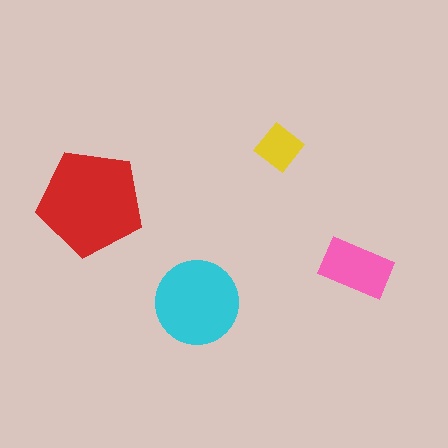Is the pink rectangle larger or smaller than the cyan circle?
Smaller.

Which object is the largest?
The red pentagon.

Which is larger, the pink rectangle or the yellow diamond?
The pink rectangle.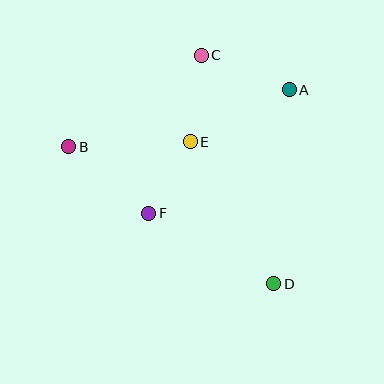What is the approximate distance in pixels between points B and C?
The distance between B and C is approximately 161 pixels.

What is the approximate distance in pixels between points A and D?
The distance between A and D is approximately 195 pixels.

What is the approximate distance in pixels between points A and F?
The distance between A and F is approximately 187 pixels.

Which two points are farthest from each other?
Points B and D are farthest from each other.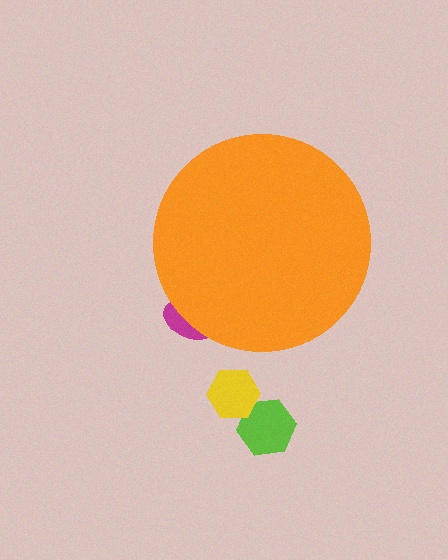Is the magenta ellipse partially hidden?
Yes, the magenta ellipse is partially hidden behind the orange circle.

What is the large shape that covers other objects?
An orange circle.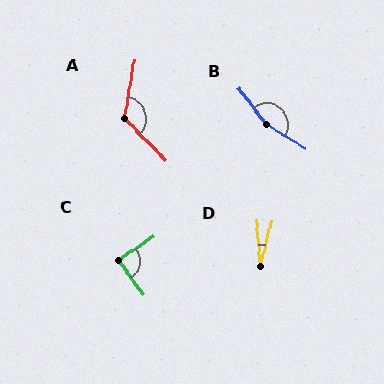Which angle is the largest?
B, at approximately 160 degrees.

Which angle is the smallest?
D, at approximately 19 degrees.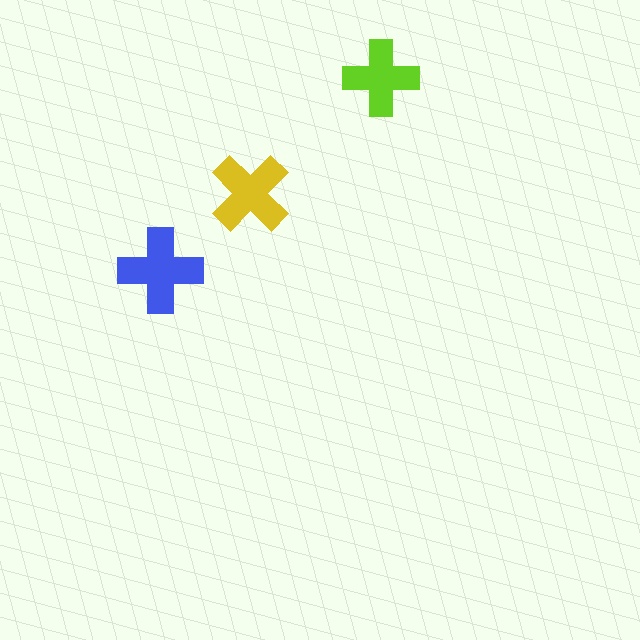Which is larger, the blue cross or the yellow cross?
The blue one.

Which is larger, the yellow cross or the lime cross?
The yellow one.